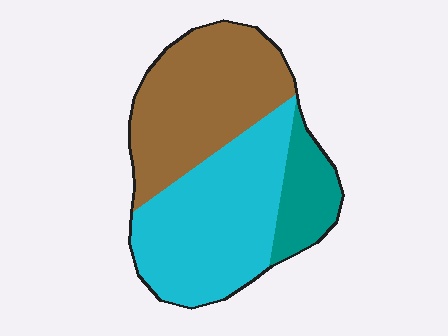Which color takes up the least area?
Teal, at roughly 15%.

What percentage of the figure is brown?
Brown covers around 40% of the figure.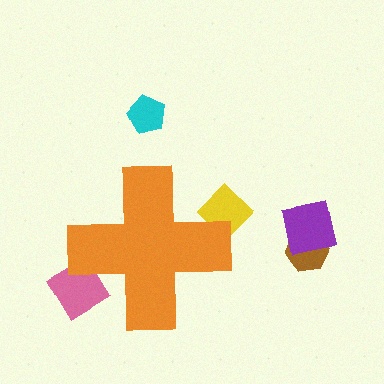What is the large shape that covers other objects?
An orange cross.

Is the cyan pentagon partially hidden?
No, the cyan pentagon is fully visible.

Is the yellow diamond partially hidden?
Yes, the yellow diamond is partially hidden behind the orange cross.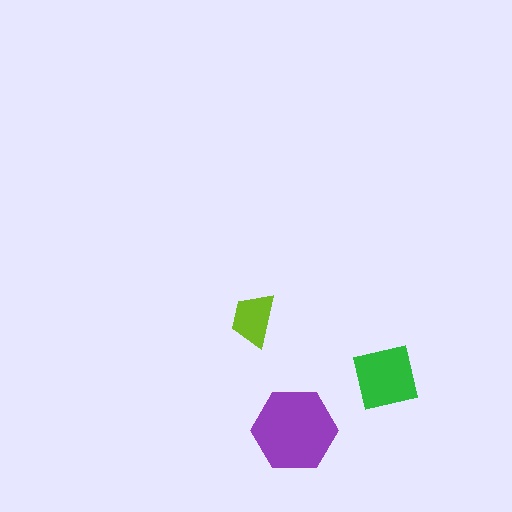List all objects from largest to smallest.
The purple hexagon, the green square, the lime trapezoid.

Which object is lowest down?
The purple hexagon is bottommost.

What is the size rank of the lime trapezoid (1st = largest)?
3rd.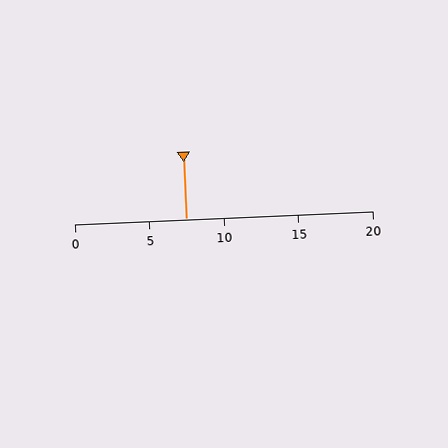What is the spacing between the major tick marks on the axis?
The major ticks are spaced 5 apart.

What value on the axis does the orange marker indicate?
The marker indicates approximately 7.5.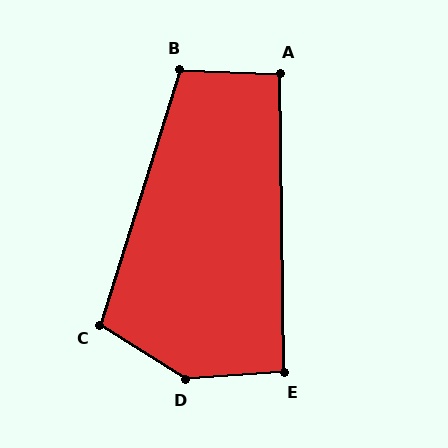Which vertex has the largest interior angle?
D, at approximately 143 degrees.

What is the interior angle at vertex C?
Approximately 105 degrees (obtuse).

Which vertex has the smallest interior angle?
A, at approximately 93 degrees.